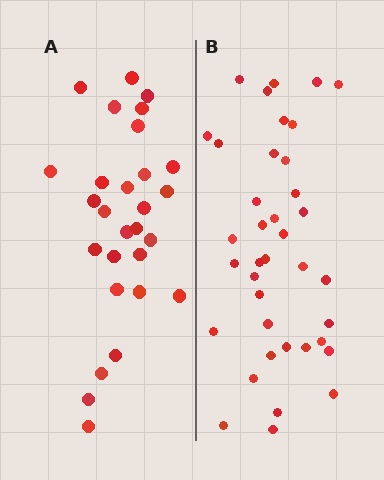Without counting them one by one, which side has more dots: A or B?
Region B (the right region) has more dots.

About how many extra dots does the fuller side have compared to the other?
Region B has roughly 10 or so more dots than region A.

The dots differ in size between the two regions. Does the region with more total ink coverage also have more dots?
No. Region A has more total ink coverage because its dots are larger, but region B actually contains more individual dots. Total area can be misleading — the number of items is what matters here.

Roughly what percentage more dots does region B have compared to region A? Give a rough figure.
About 35% more.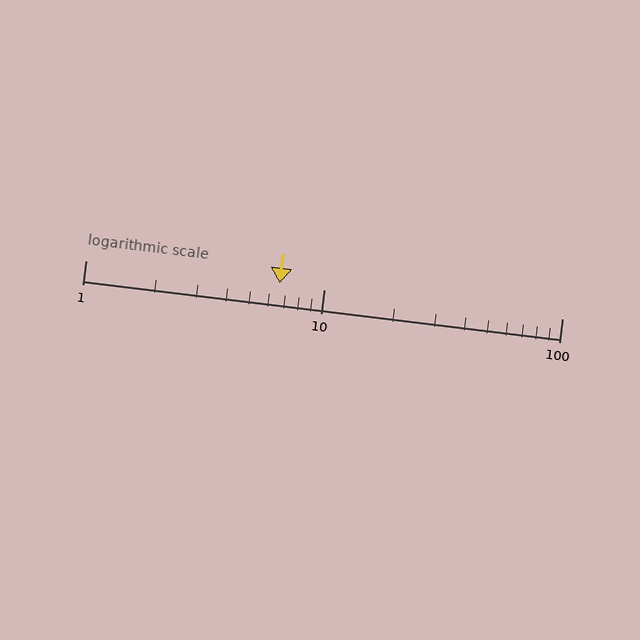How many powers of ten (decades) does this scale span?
The scale spans 2 decades, from 1 to 100.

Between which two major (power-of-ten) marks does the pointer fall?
The pointer is between 1 and 10.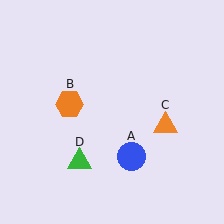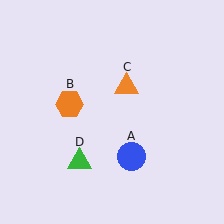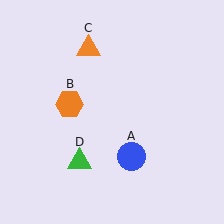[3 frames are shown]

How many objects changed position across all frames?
1 object changed position: orange triangle (object C).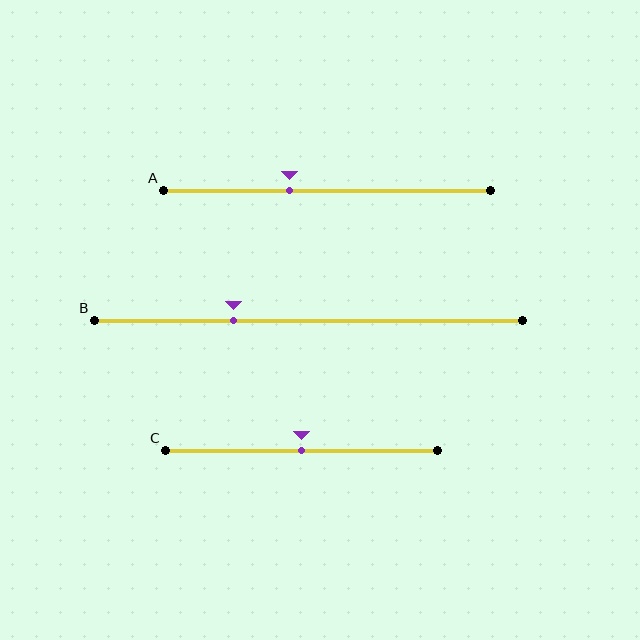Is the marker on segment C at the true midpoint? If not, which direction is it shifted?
Yes, the marker on segment C is at the true midpoint.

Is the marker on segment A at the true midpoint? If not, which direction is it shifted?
No, the marker on segment A is shifted to the left by about 11% of the segment length.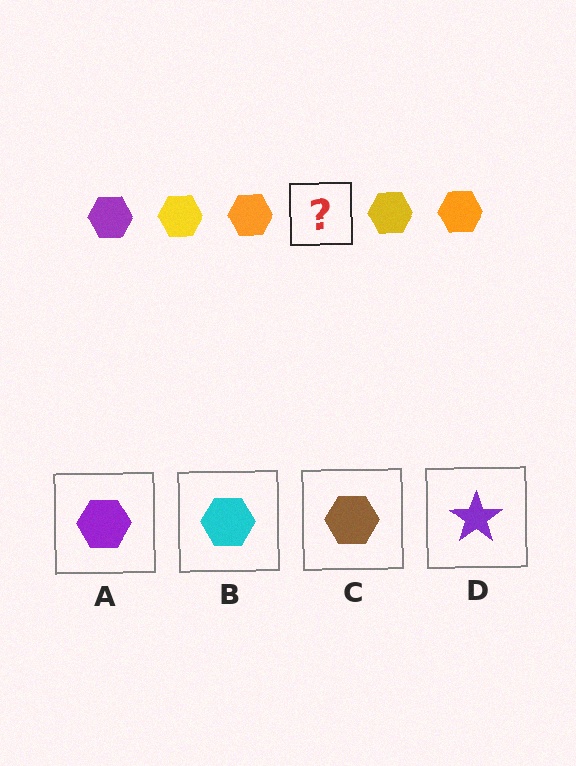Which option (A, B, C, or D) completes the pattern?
A.